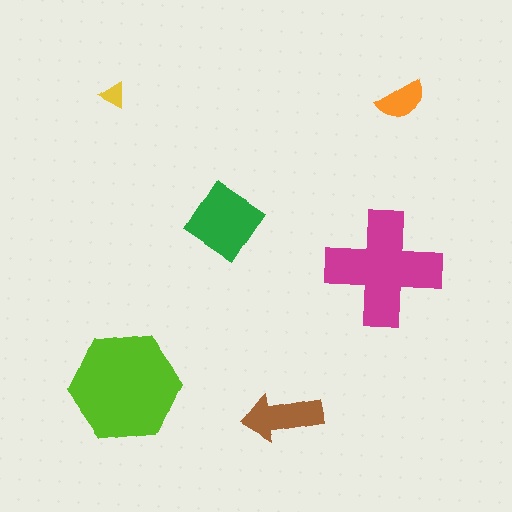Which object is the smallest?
The yellow triangle.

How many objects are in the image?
There are 6 objects in the image.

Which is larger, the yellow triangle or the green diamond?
The green diamond.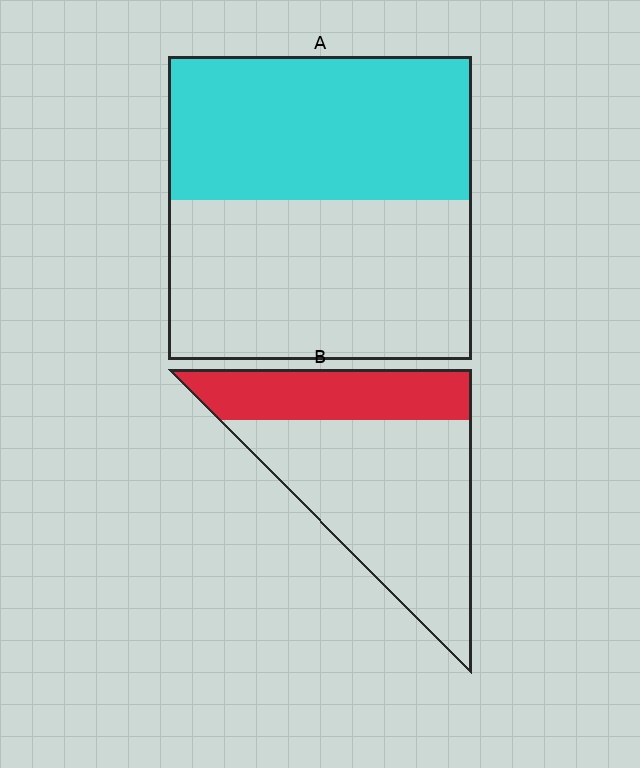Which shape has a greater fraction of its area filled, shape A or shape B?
Shape A.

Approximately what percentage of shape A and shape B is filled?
A is approximately 45% and B is approximately 30%.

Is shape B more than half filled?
No.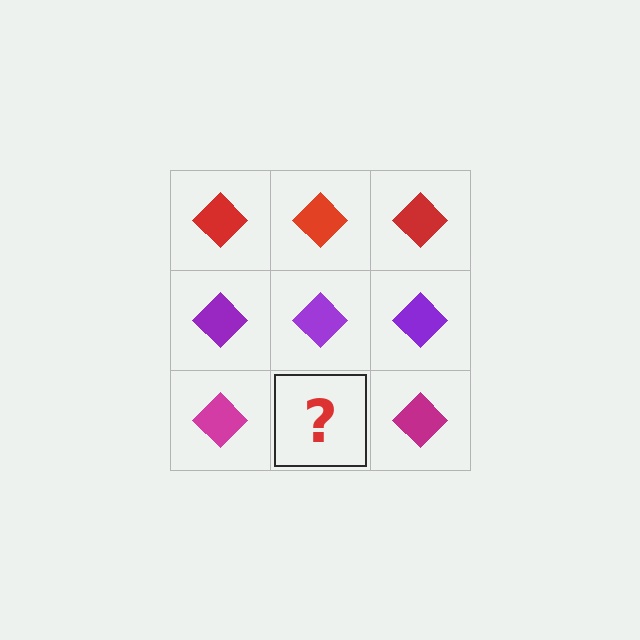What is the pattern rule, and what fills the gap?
The rule is that each row has a consistent color. The gap should be filled with a magenta diamond.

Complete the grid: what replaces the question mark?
The question mark should be replaced with a magenta diamond.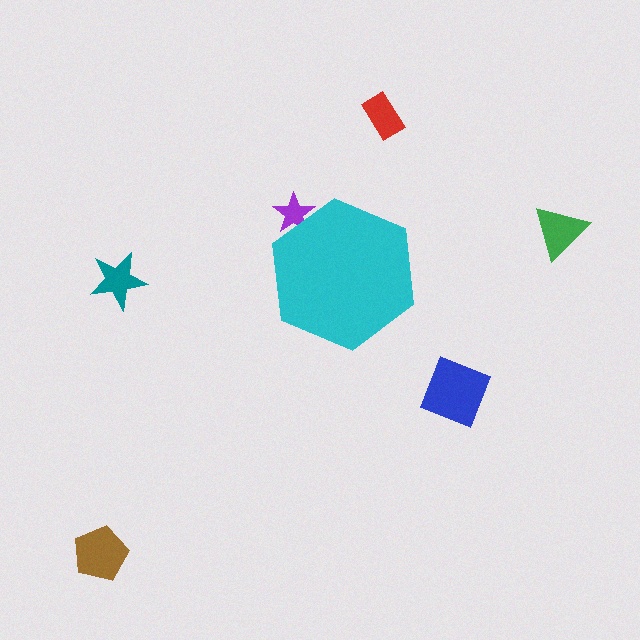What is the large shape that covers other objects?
A cyan hexagon.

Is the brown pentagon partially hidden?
No, the brown pentagon is fully visible.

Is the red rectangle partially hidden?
No, the red rectangle is fully visible.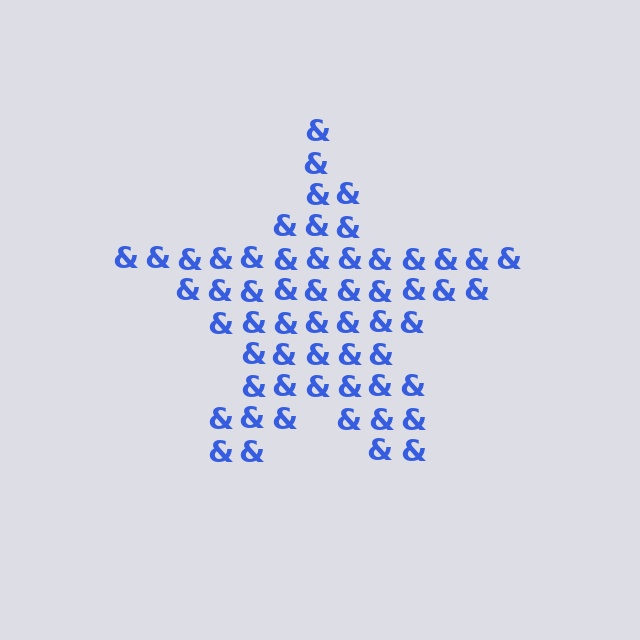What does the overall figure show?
The overall figure shows a star.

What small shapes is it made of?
It is made of small ampersands.